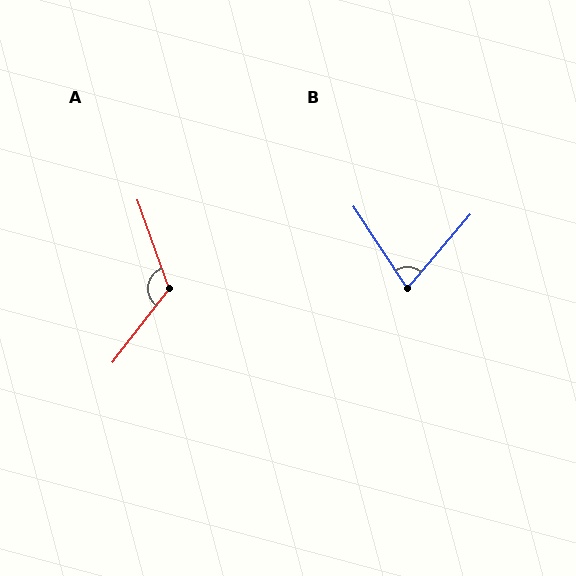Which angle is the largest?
A, at approximately 122 degrees.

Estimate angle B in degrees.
Approximately 74 degrees.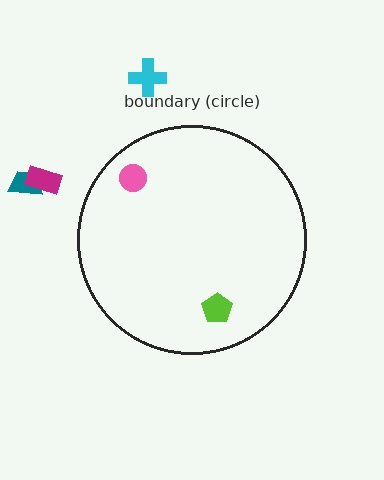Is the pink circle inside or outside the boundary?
Inside.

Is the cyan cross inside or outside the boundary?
Outside.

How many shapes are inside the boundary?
2 inside, 3 outside.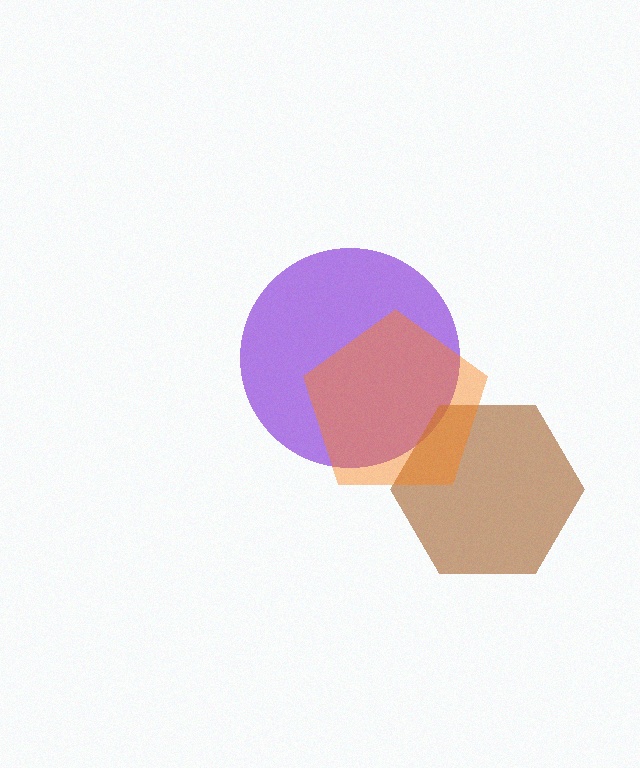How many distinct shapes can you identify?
There are 3 distinct shapes: a purple circle, a brown hexagon, an orange pentagon.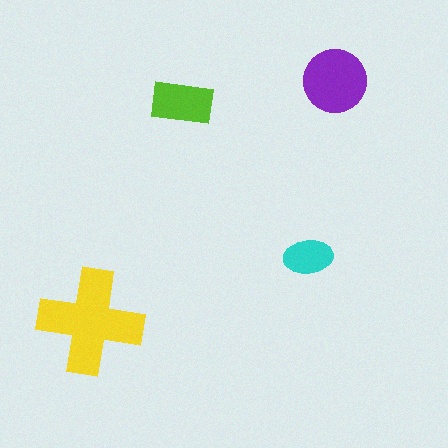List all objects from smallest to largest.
The cyan ellipse, the lime rectangle, the purple circle, the yellow cross.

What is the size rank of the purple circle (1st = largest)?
2nd.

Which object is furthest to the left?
The yellow cross is leftmost.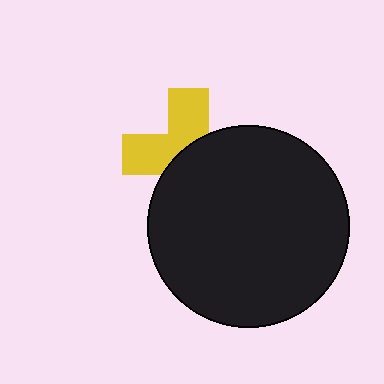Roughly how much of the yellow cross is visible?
About half of it is visible (roughly 46%).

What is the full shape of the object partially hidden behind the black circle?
The partially hidden object is a yellow cross.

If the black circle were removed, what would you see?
You would see the complete yellow cross.